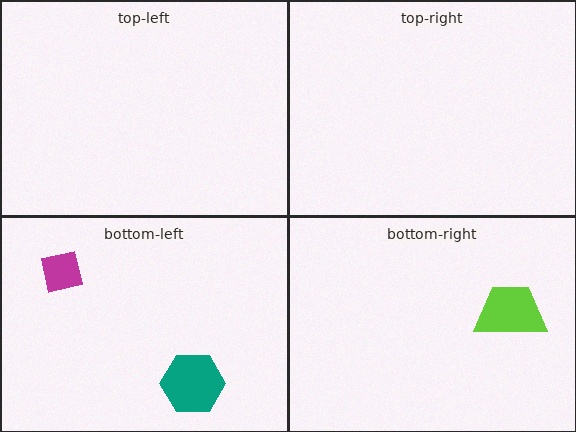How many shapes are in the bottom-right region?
1.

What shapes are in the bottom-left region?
The magenta square, the teal hexagon.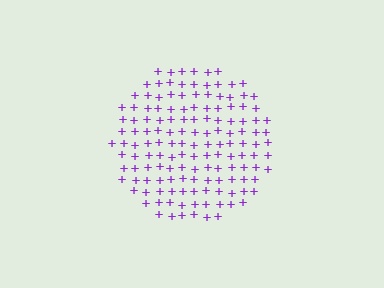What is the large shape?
The large shape is a circle.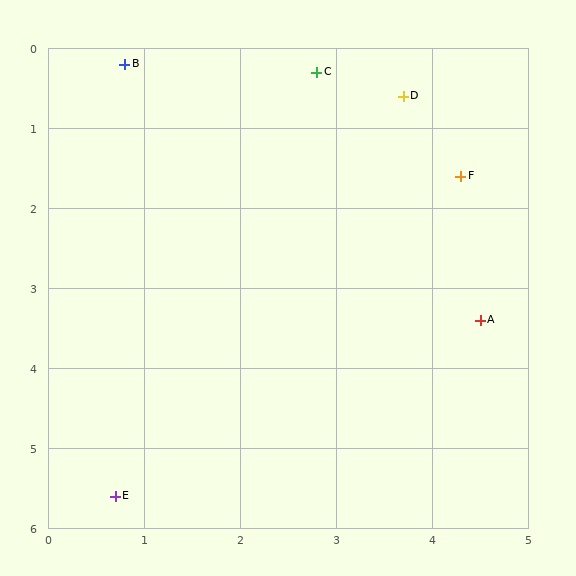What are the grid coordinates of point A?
Point A is at approximately (4.5, 3.4).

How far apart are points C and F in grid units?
Points C and F are about 2.0 grid units apart.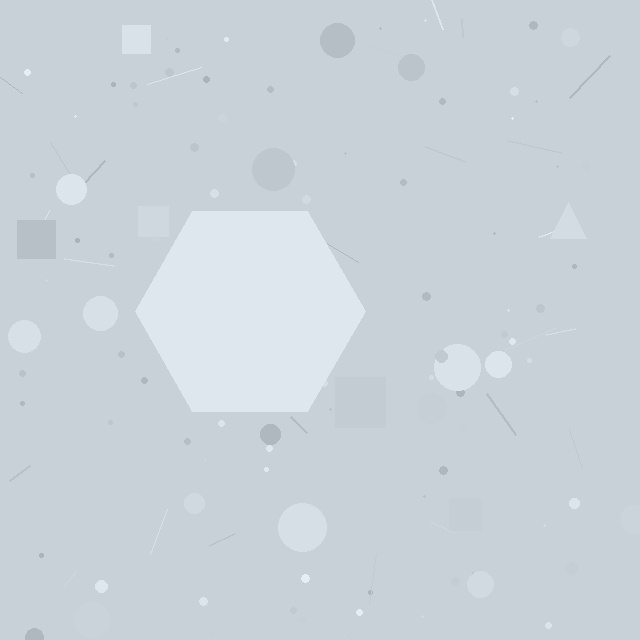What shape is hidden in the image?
A hexagon is hidden in the image.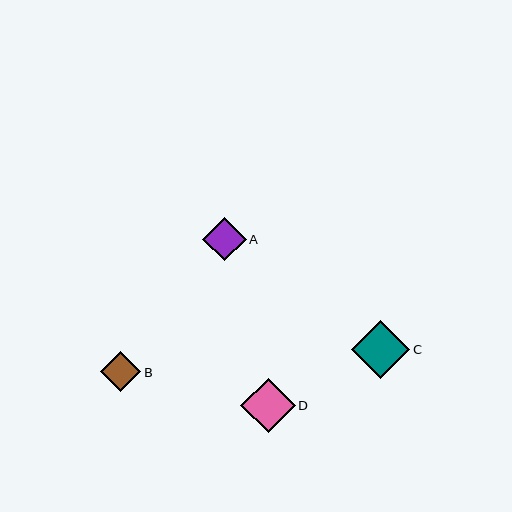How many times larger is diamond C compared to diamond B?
Diamond C is approximately 1.4 times the size of diamond B.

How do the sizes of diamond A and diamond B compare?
Diamond A and diamond B are approximately the same size.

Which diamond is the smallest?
Diamond B is the smallest with a size of approximately 41 pixels.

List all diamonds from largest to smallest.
From largest to smallest: C, D, A, B.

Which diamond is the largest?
Diamond C is the largest with a size of approximately 58 pixels.